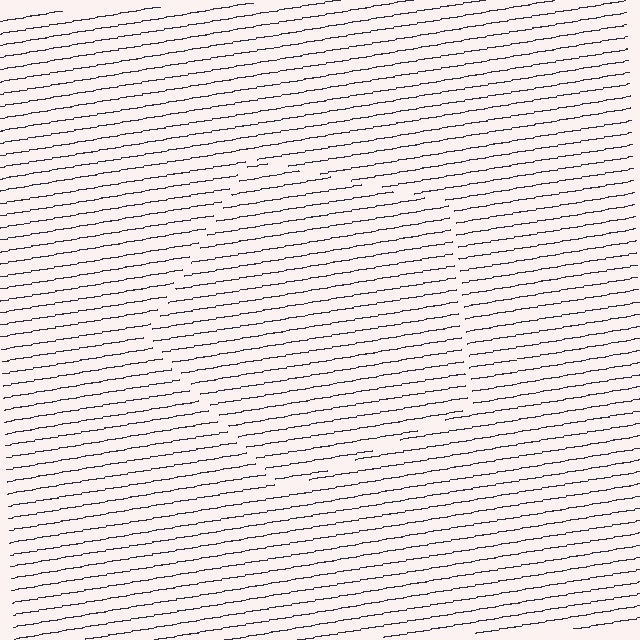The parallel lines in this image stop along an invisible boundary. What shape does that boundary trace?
An illusory pentagon. The interior of the shape contains the same grating, shifted by half a period — the contour is defined by the phase discontinuity where line-ends from the inner and outer gratings abut.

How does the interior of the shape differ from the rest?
The interior of the shape contains the same grating, shifted by half a period — the contour is defined by the phase discontinuity where line-ends from the inner and outer gratings abut.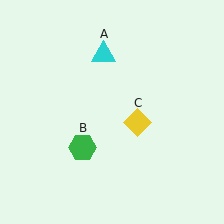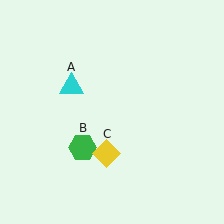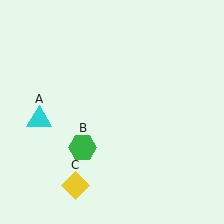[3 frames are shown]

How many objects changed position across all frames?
2 objects changed position: cyan triangle (object A), yellow diamond (object C).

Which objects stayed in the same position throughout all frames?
Green hexagon (object B) remained stationary.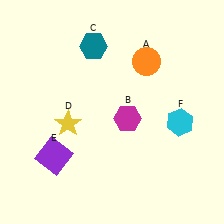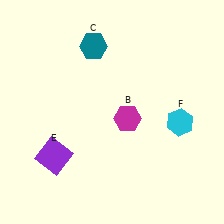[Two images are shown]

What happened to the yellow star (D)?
The yellow star (D) was removed in Image 2. It was in the bottom-left area of Image 1.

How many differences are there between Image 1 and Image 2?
There are 2 differences between the two images.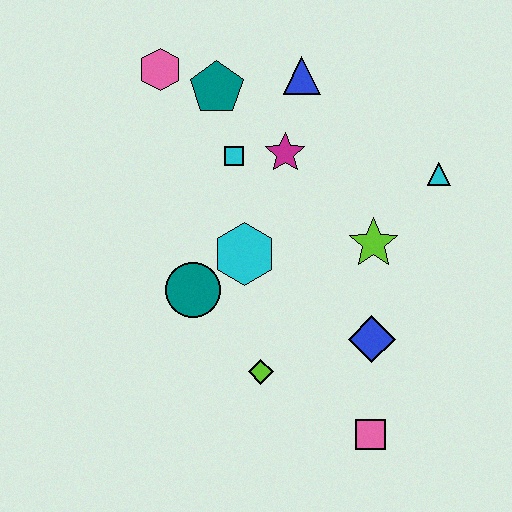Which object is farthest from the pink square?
The pink hexagon is farthest from the pink square.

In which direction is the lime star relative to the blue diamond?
The lime star is above the blue diamond.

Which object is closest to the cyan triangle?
The lime star is closest to the cyan triangle.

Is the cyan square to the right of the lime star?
No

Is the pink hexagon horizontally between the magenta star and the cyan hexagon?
No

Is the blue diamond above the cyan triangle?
No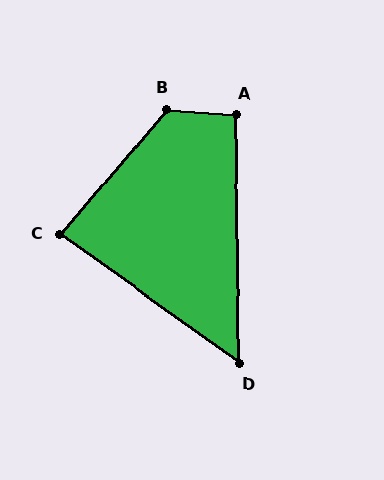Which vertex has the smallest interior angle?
D, at approximately 54 degrees.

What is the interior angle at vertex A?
Approximately 95 degrees (obtuse).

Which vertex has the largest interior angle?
B, at approximately 126 degrees.